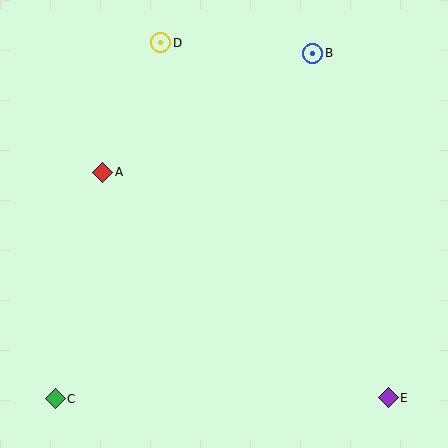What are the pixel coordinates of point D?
Point D is at (161, 43).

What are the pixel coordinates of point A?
Point A is at (103, 172).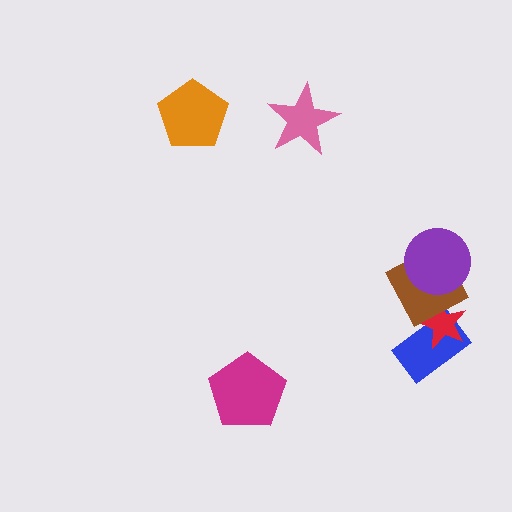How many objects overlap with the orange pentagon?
0 objects overlap with the orange pentagon.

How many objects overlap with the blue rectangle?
1 object overlaps with the blue rectangle.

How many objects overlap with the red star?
2 objects overlap with the red star.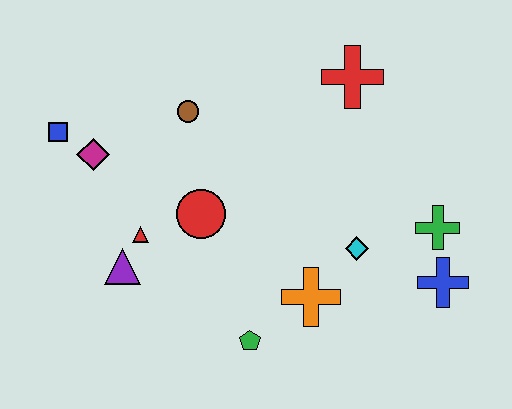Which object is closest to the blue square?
The magenta diamond is closest to the blue square.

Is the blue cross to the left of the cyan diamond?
No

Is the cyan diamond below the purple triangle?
No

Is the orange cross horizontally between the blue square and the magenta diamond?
No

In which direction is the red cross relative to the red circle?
The red cross is to the right of the red circle.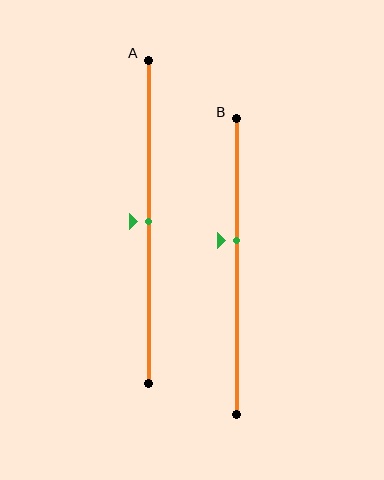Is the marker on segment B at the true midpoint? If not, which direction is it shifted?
No, the marker on segment B is shifted upward by about 9% of the segment length.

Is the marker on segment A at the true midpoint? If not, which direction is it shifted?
Yes, the marker on segment A is at the true midpoint.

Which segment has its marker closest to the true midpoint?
Segment A has its marker closest to the true midpoint.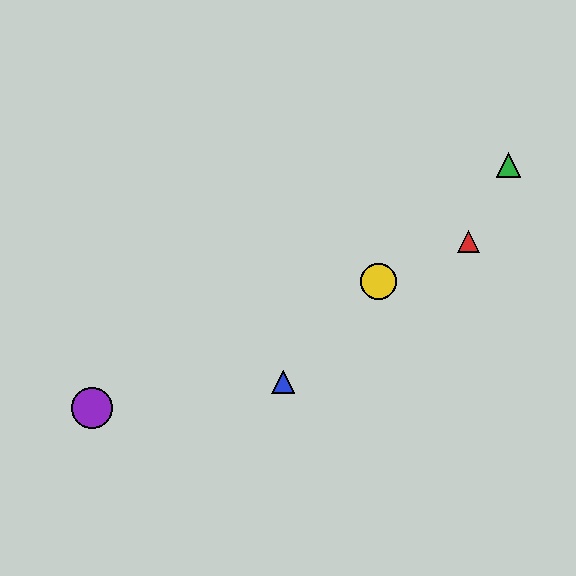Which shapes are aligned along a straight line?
The red triangle, the yellow circle, the purple circle are aligned along a straight line.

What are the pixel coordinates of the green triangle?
The green triangle is at (509, 165).